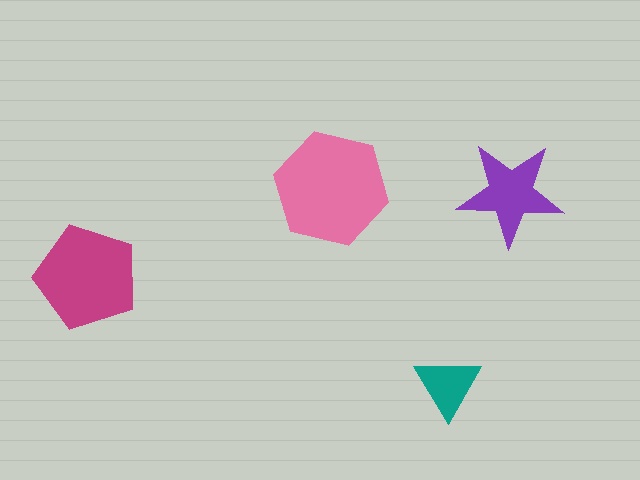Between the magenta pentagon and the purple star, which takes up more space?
The magenta pentagon.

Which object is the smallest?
The teal triangle.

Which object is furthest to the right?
The purple star is rightmost.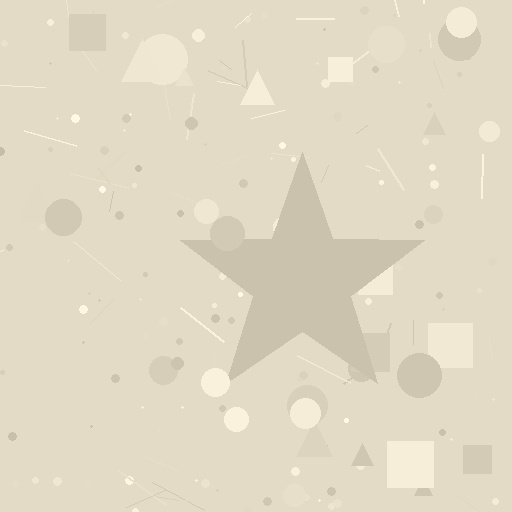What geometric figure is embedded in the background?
A star is embedded in the background.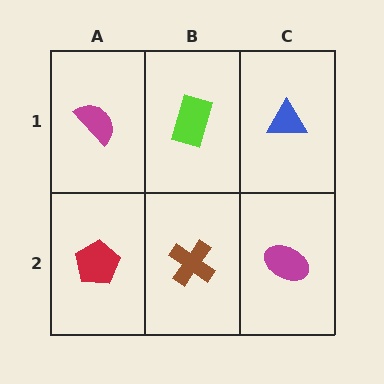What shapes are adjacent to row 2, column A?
A magenta semicircle (row 1, column A), a brown cross (row 2, column B).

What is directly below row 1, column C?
A magenta ellipse.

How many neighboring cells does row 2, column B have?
3.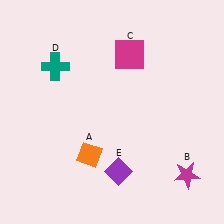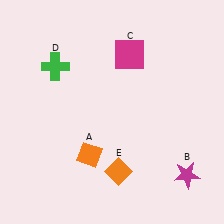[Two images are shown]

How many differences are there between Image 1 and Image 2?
There are 2 differences between the two images.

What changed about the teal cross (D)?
In Image 1, D is teal. In Image 2, it changed to green.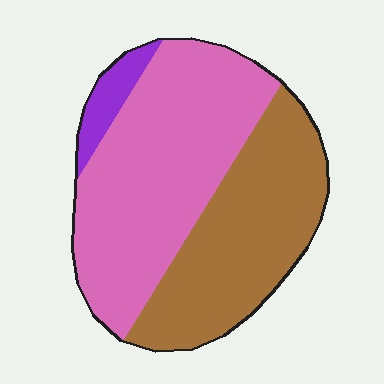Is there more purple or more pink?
Pink.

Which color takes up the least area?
Purple, at roughly 5%.